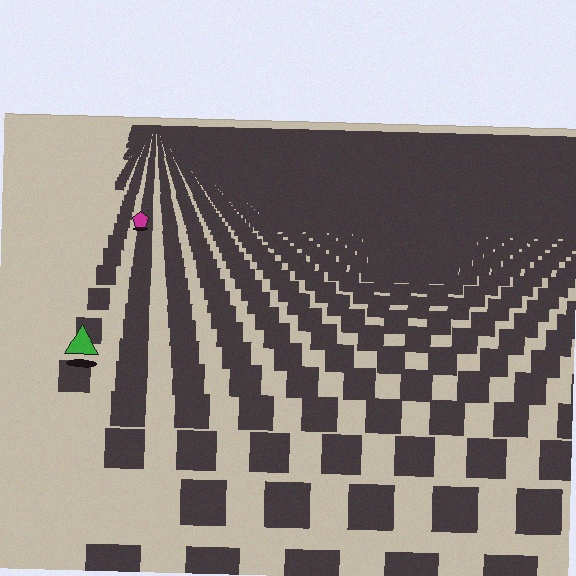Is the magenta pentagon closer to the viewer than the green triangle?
No. The green triangle is closer — you can tell from the texture gradient: the ground texture is coarser near it.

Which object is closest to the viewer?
The green triangle is closest. The texture marks near it are larger and more spread out.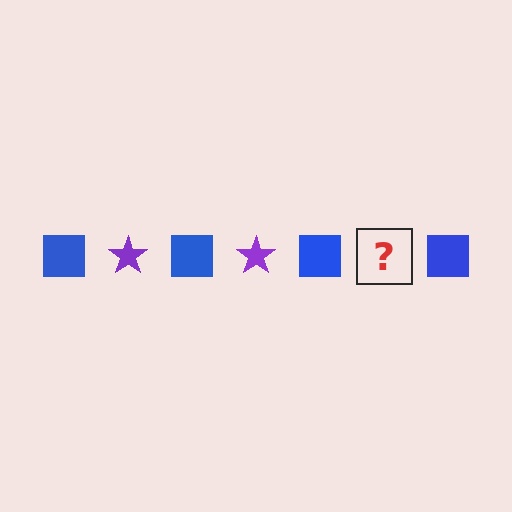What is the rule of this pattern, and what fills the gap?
The rule is that the pattern alternates between blue square and purple star. The gap should be filled with a purple star.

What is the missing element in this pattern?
The missing element is a purple star.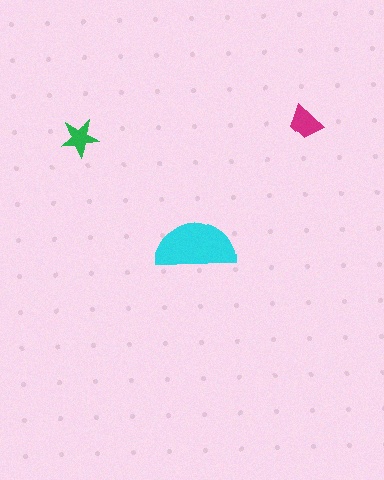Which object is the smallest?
The green star.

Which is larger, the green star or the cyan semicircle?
The cyan semicircle.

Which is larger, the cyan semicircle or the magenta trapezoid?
The cyan semicircle.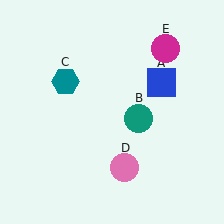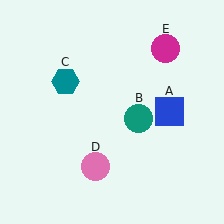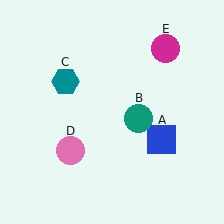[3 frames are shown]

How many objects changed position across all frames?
2 objects changed position: blue square (object A), pink circle (object D).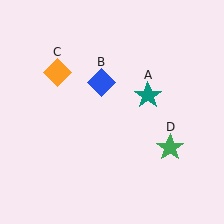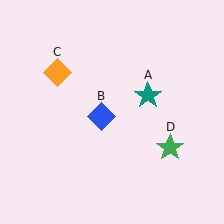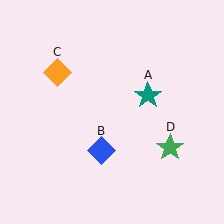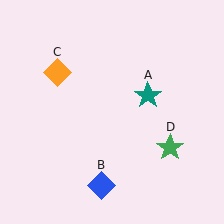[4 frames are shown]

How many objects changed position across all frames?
1 object changed position: blue diamond (object B).